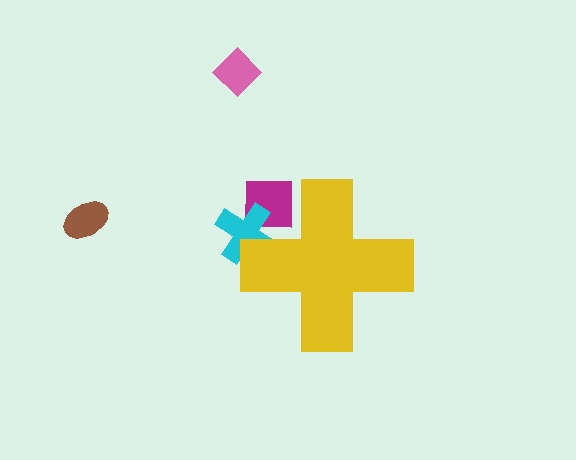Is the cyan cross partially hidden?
Yes, the cyan cross is partially hidden behind the yellow cross.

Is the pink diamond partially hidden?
No, the pink diamond is fully visible.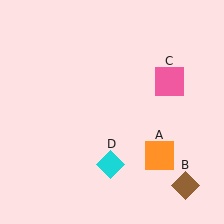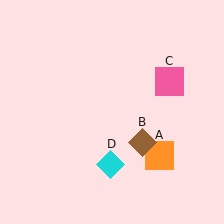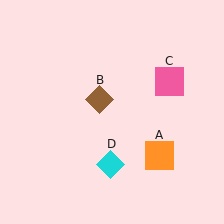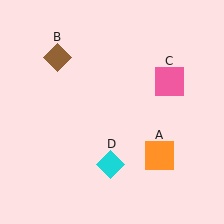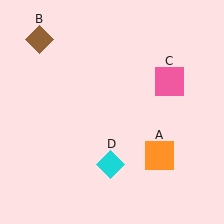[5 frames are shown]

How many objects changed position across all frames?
1 object changed position: brown diamond (object B).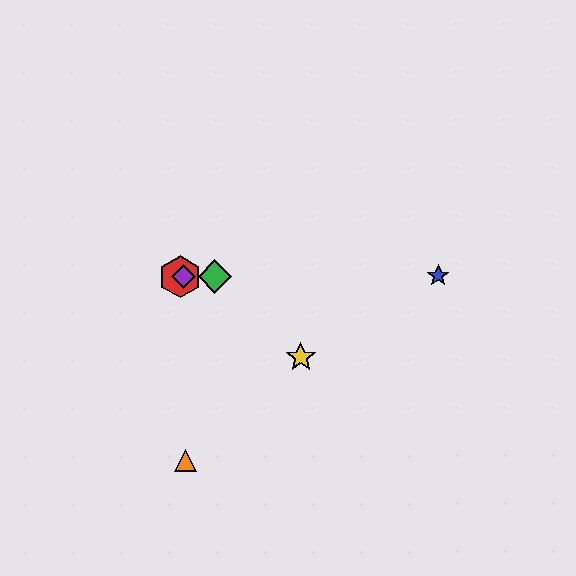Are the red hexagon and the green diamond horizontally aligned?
Yes, both are at y≈277.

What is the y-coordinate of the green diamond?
The green diamond is at y≈277.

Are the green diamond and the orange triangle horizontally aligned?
No, the green diamond is at y≈277 and the orange triangle is at y≈461.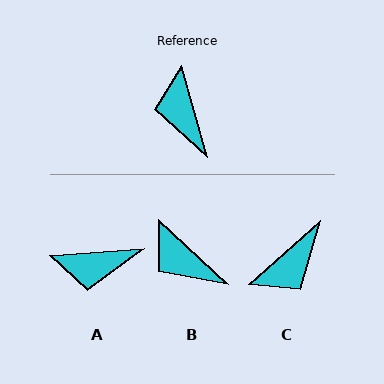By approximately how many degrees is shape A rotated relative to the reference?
Approximately 79 degrees counter-clockwise.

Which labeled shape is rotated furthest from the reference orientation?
C, about 116 degrees away.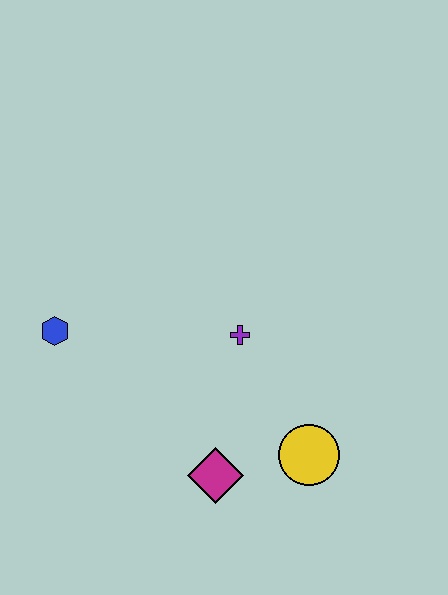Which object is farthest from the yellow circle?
The blue hexagon is farthest from the yellow circle.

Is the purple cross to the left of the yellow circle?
Yes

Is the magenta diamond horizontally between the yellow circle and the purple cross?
No